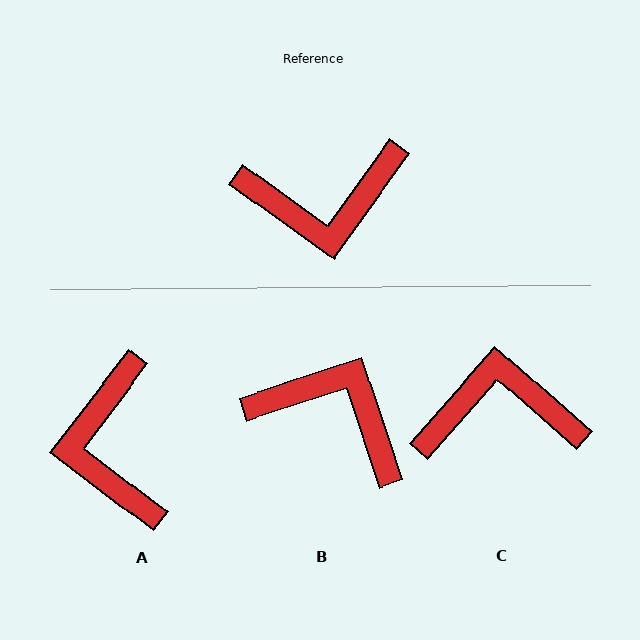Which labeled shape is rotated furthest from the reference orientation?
C, about 174 degrees away.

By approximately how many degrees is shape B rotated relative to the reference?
Approximately 144 degrees counter-clockwise.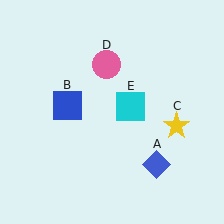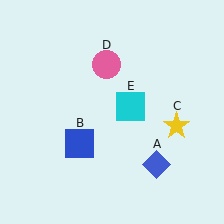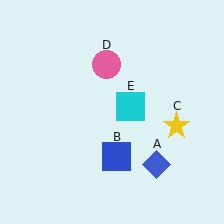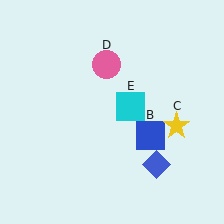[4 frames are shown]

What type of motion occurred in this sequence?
The blue square (object B) rotated counterclockwise around the center of the scene.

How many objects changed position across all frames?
1 object changed position: blue square (object B).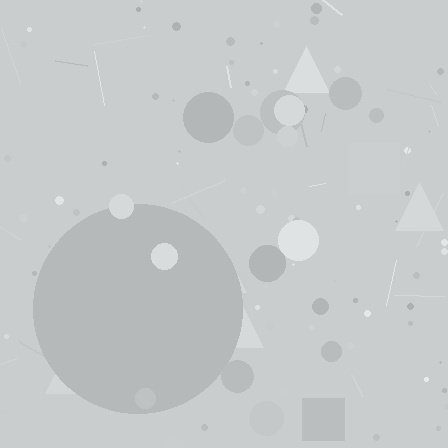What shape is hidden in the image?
A circle is hidden in the image.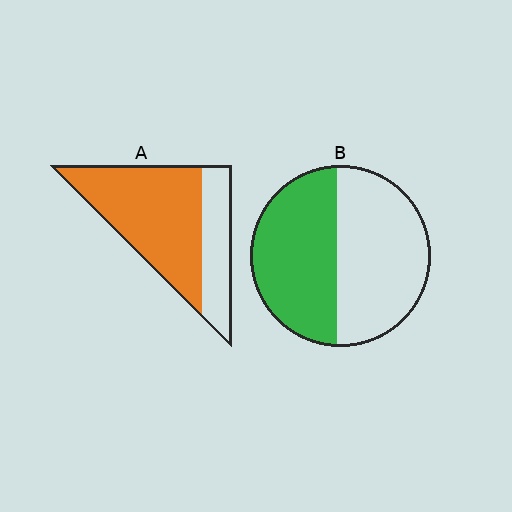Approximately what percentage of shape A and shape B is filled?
A is approximately 70% and B is approximately 50%.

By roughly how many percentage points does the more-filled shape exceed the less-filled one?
By roughly 20 percentage points (A over B).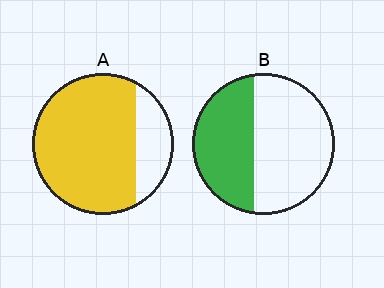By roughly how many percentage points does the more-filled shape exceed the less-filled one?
By roughly 35 percentage points (A over B).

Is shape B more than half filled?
No.